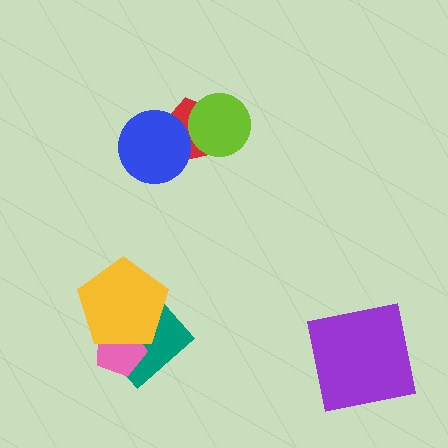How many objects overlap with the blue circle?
1 object overlaps with the blue circle.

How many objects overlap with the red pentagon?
2 objects overlap with the red pentagon.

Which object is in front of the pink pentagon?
The yellow pentagon is in front of the pink pentagon.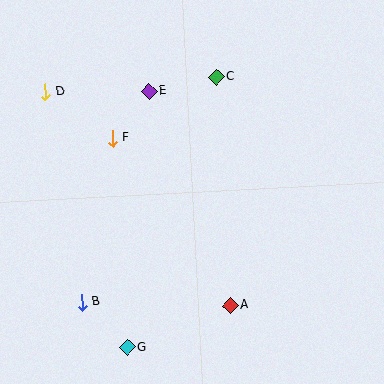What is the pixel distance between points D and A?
The distance between D and A is 283 pixels.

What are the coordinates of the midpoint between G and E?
The midpoint between G and E is at (138, 219).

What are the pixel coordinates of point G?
Point G is at (127, 347).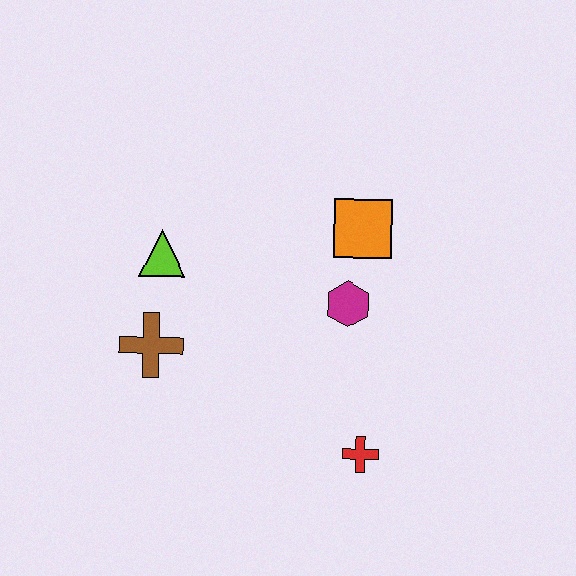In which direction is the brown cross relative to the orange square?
The brown cross is to the left of the orange square.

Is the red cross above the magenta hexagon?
No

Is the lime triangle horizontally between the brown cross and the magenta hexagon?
Yes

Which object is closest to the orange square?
The magenta hexagon is closest to the orange square.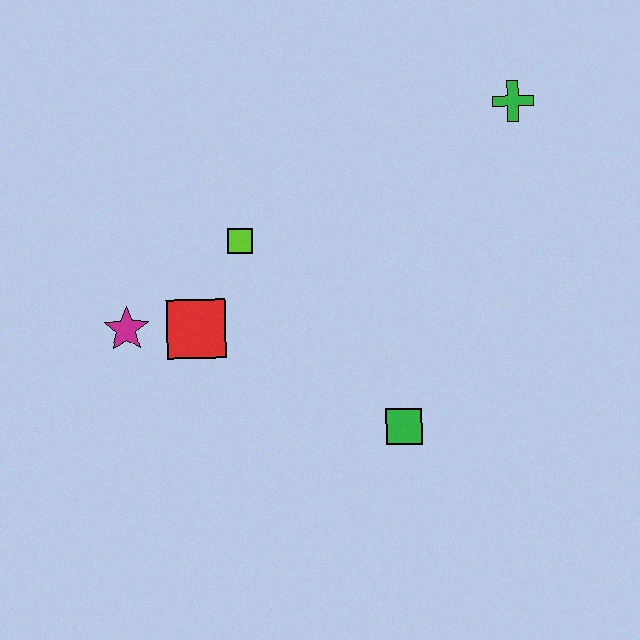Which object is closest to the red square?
The magenta star is closest to the red square.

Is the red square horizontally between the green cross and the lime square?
No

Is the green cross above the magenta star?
Yes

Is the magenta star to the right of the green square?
No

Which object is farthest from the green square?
The green cross is farthest from the green square.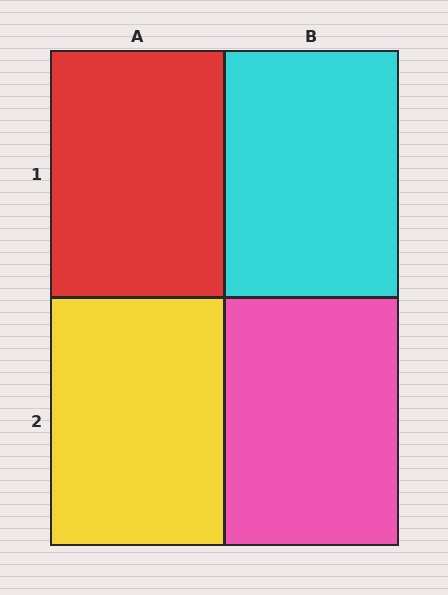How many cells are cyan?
1 cell is cyan.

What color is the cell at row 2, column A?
Yellow.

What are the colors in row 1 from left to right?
Red, cyan.